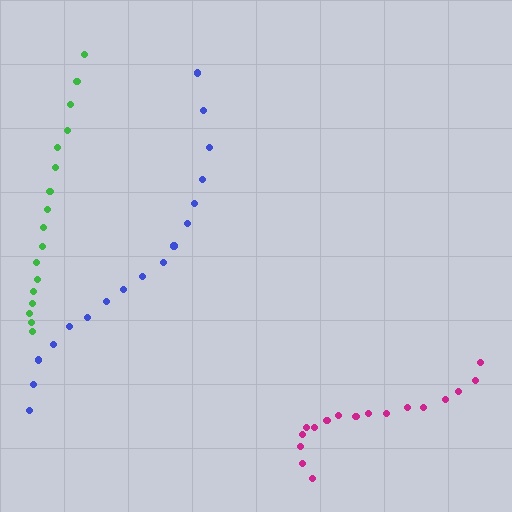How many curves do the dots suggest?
There are 3 distinct paths.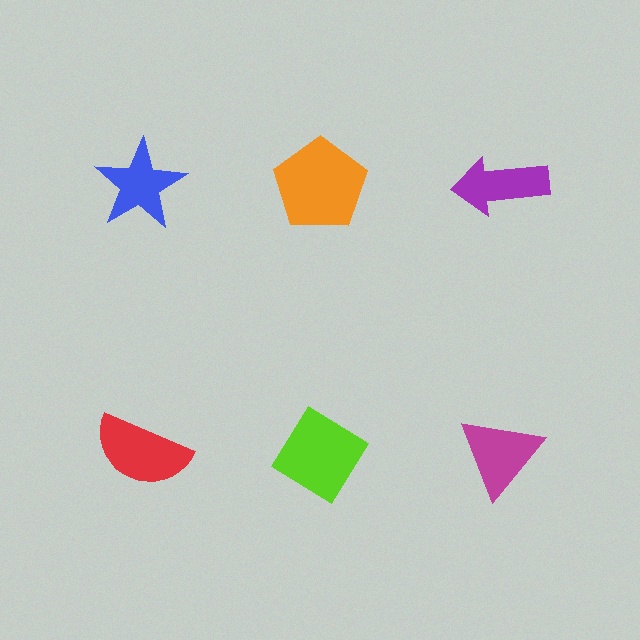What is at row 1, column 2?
An orange pentagon.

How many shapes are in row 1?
3 shapes.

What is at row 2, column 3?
A magenta triangle.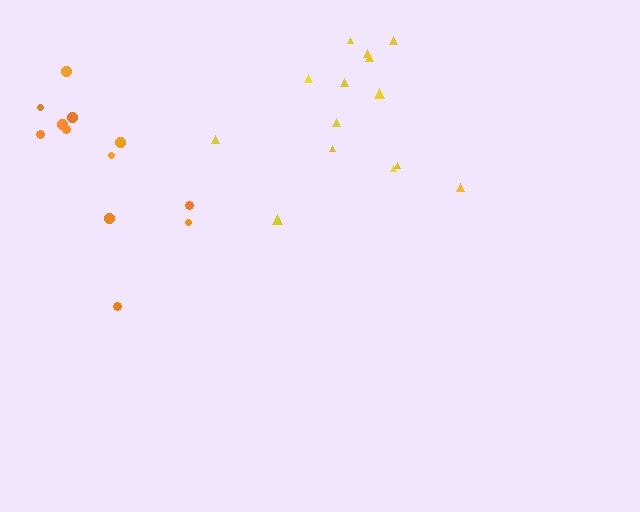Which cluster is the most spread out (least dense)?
Orange.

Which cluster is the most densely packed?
Yellow.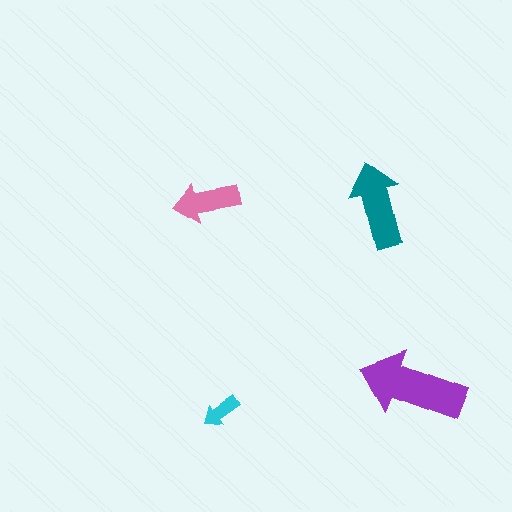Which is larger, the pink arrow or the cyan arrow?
The pink one.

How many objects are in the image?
There are 4 objects in the image.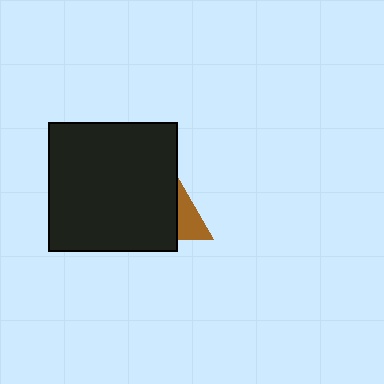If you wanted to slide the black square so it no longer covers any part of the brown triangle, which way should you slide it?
Slide it left — that is the most direct way to separate the two shapes.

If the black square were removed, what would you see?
You would see the complete brown triangle.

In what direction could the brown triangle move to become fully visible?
The brown triangle could move right. That would shift it out from behind the black square entirely.